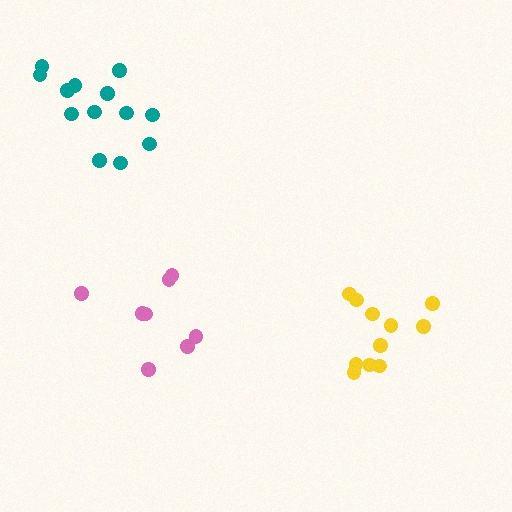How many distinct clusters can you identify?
There are 3 distinct clusters.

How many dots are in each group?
Group 1: 8 dots, Group 2: 11 dots, Group 3: 13 dots (32 total).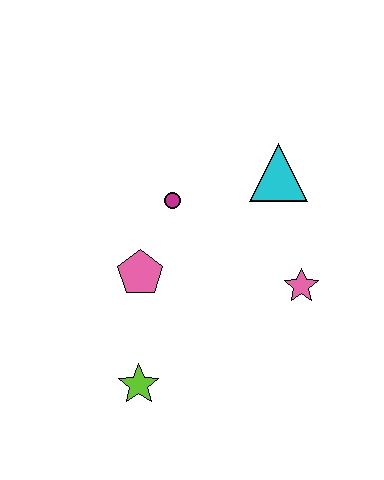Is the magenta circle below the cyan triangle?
Yes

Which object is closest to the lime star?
The pink pentagon is closest to the lime star.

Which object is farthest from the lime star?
The cyan triangle is farthest from the lime star.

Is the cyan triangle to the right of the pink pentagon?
Yes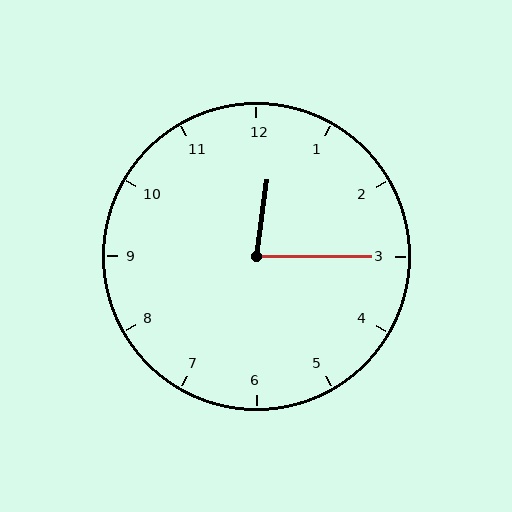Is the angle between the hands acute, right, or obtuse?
It is acute.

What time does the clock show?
12:15.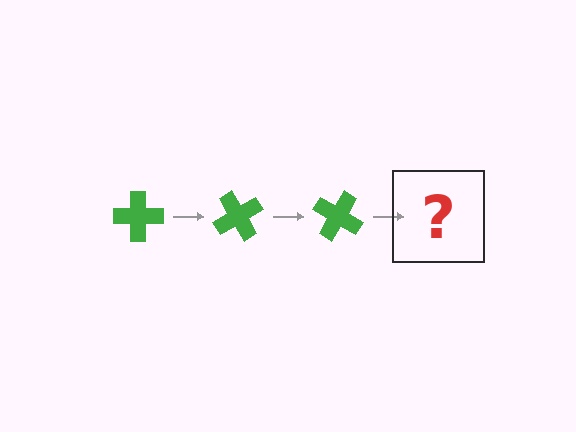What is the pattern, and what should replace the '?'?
The pattern is that the cross rotates 60 degrees each step. The '?' should be a green cross rotated 180 degrees.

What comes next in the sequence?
The next element should be a green cross rotated 180 degrees.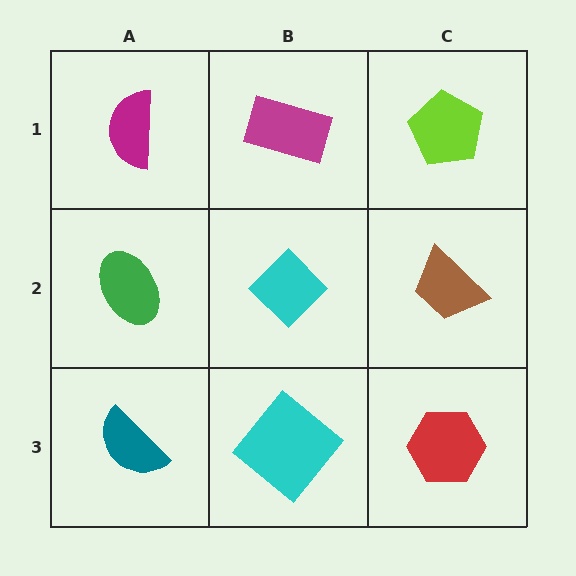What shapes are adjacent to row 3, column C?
A brown trapezoid (row 2, column C), a cyan diamond (row 3, column B).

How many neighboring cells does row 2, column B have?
4.